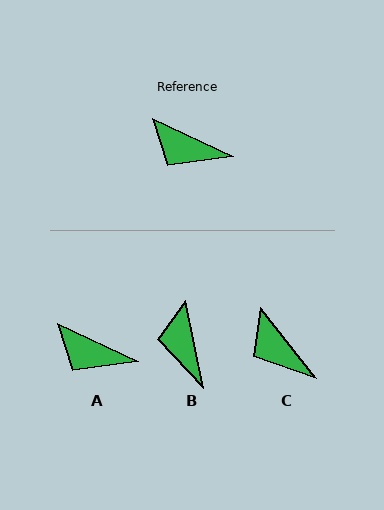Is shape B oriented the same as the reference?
No, it is off by about 53 degrees.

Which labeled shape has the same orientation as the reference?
A.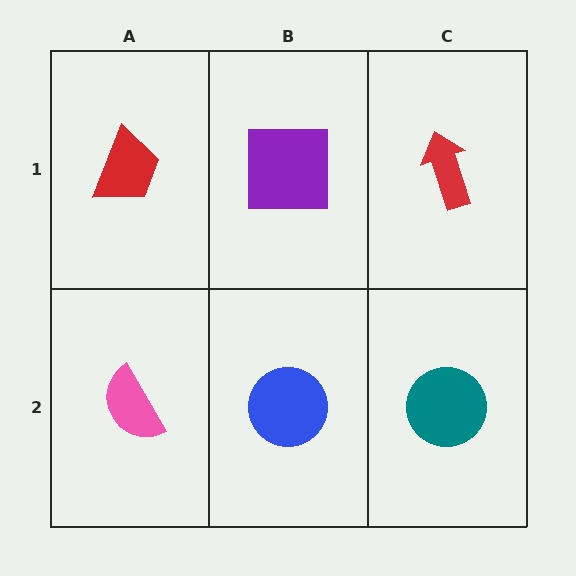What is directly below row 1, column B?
A blue circle.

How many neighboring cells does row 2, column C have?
2.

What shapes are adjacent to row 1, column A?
A pink semicircle (row 2, column A), a purple square (row 1, column B).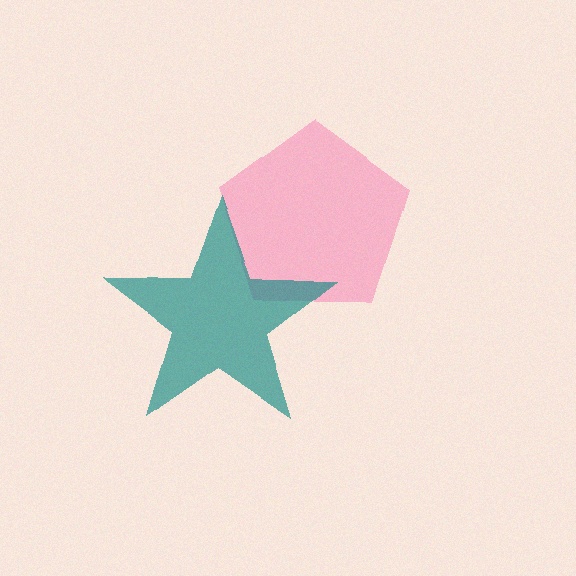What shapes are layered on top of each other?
The layered shapes are: a pink pentagon, a teal star.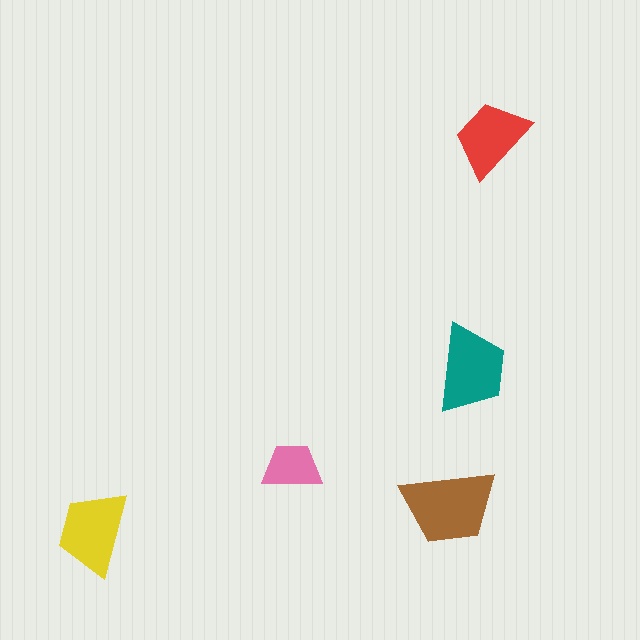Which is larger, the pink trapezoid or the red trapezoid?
The red one.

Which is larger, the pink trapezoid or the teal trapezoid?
The teal one.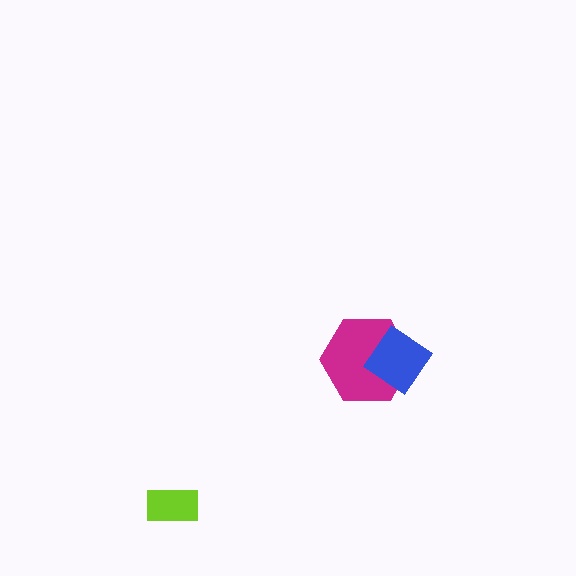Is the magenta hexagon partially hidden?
Yes, it is partially covered by another shape.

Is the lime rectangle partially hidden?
No, no other shape covers it.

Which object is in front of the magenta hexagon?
The blue diamond is in front of the magenta hexagon.